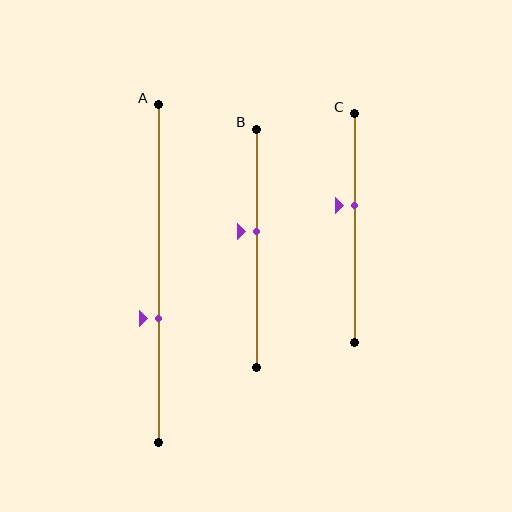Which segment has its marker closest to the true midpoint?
Segment B has its marker closest to the true midpoint.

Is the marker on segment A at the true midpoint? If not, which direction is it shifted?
No, the marker on segment A is shifted downward by about 13% of the segment length.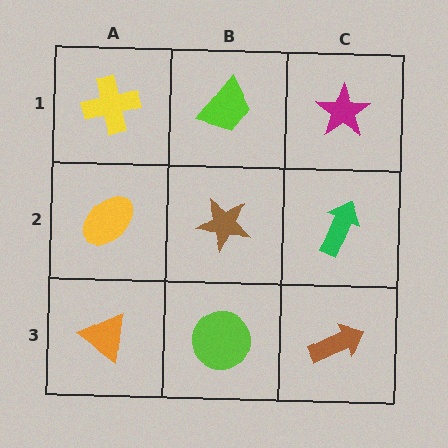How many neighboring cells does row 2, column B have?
4.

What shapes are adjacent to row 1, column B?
A brown star (row 2, column B), a yellow cross (row 1, column A), a magenta star (row 1, column C).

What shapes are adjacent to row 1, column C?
A green arrow (row 2, column C), a lime trapezoid (row 1, column B).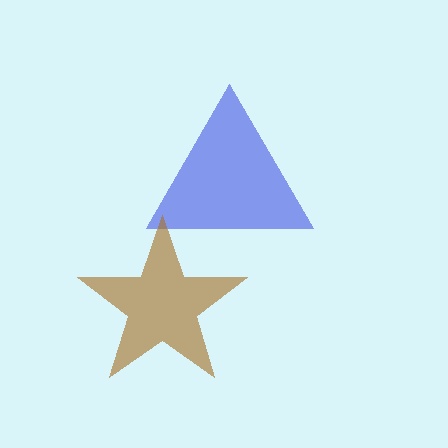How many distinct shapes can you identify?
There are 2 distinct shapes: a blue triangle, a brown star.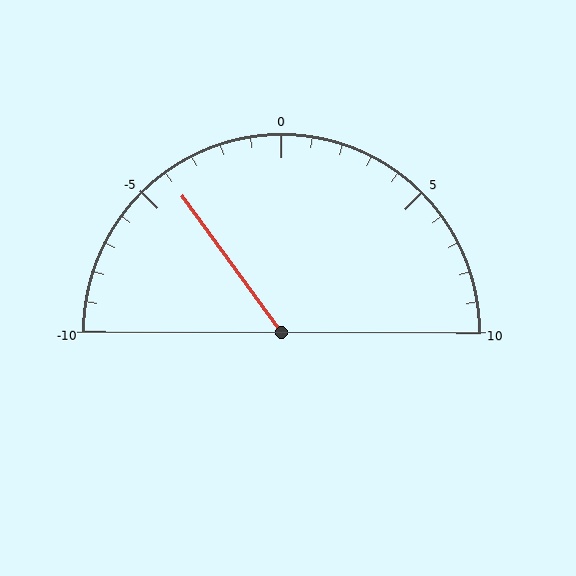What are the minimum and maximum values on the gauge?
The gauge ranges from -10 to 10.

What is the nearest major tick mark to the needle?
The nearest major tick mark is -5.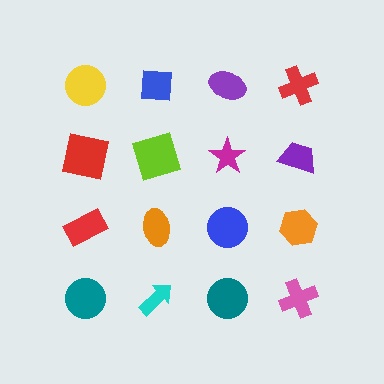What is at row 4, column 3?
A teal circle.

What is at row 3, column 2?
An orange ellipse.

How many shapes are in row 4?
4 shapes.